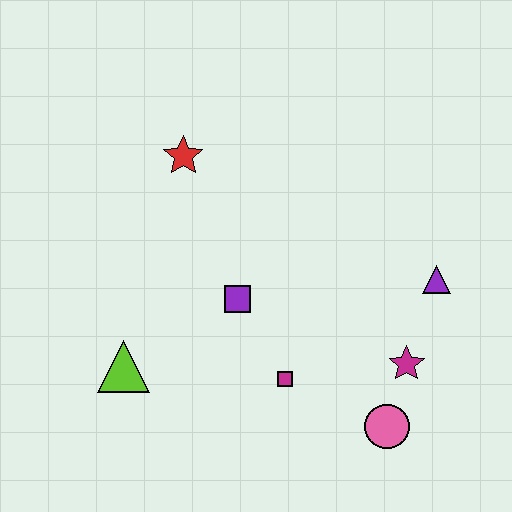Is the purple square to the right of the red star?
Yes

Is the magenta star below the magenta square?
No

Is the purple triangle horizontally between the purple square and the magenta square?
No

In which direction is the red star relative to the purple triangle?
The red star is to the left of the purple triangle.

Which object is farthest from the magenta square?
The red star is farthest from the magenta square.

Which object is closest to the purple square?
The magenta square is closest to the purple square.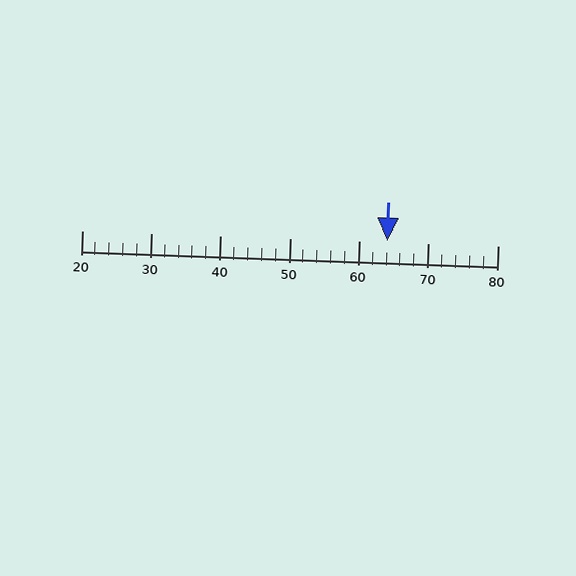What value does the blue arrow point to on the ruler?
The blue arrow points to approximately 64.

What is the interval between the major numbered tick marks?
The major tick marks are spaced 10 units apart.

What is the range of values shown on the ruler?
The ruler shows values from 20 to 80.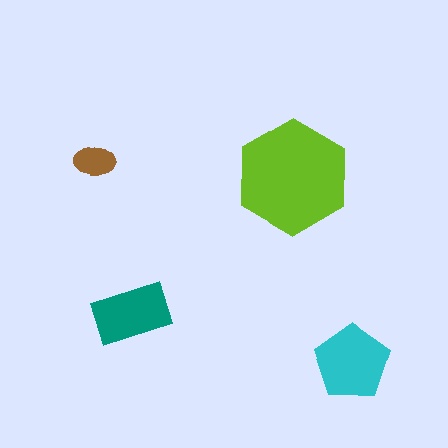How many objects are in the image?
There are 4 objects in the image.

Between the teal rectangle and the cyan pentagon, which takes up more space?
The cyan pentagon.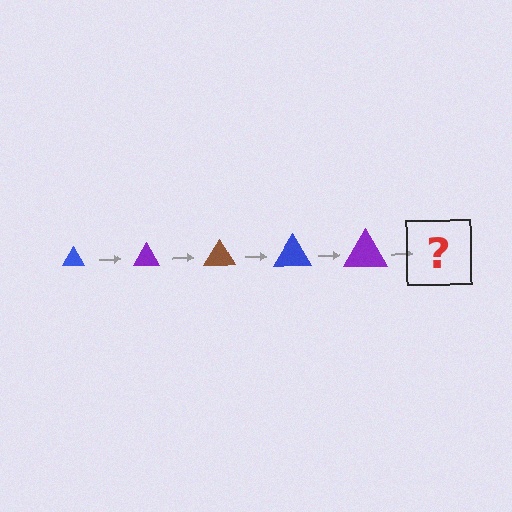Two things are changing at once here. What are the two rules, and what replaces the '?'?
The two rules are that the triangle grows larger each step and the color cycles through blue, purple, and brown. The '?' should be a brown triangle, larger than the previous one.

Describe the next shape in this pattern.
It should be a brown triangle, larger than the previous one.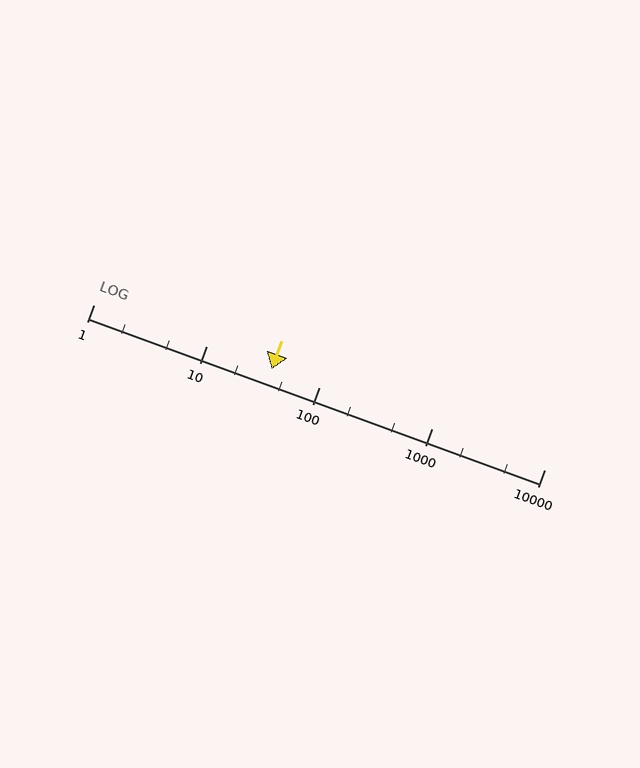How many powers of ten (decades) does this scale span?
The scale spans 4 decades, from 1 to 10000.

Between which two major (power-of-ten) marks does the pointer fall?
The pointer is between 10 and 100.